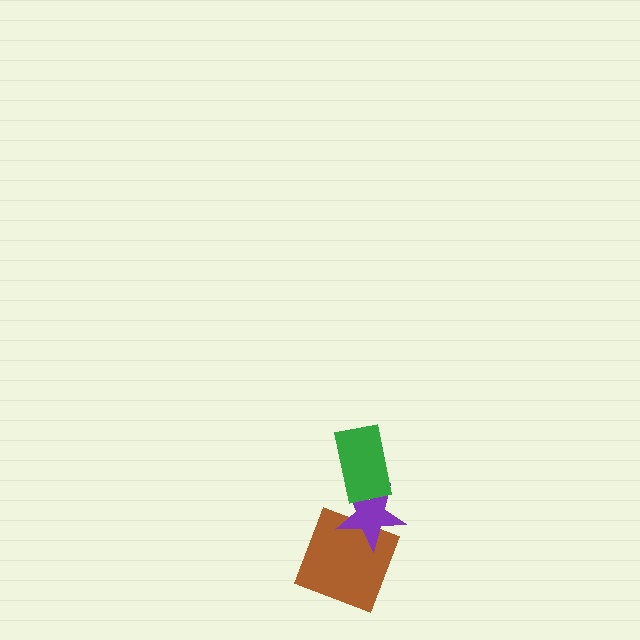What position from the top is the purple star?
The purple star is 2nd from the top.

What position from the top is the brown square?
The brown square is 3rd from the top.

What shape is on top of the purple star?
The green rectangle is on top of the purple star.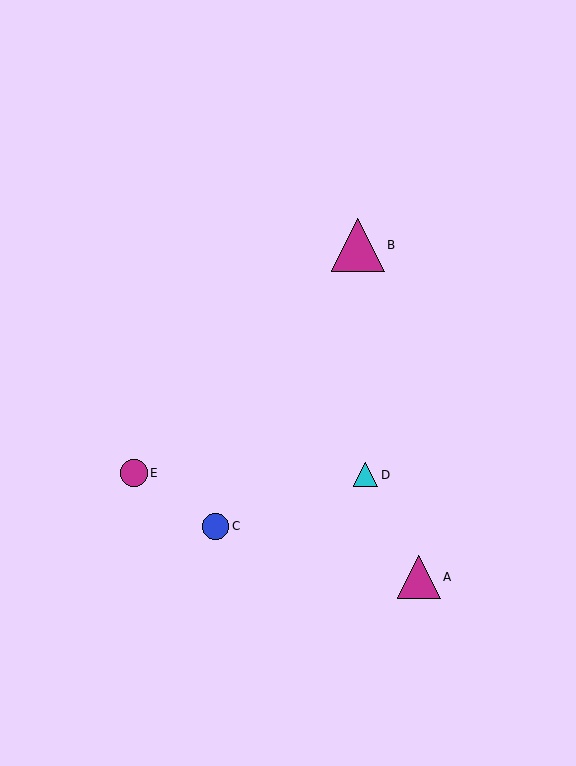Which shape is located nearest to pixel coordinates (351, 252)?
The magenta triangle (labeled B) at (358, 245) is nearest to that location.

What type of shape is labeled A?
Shape A is a magenta triangle.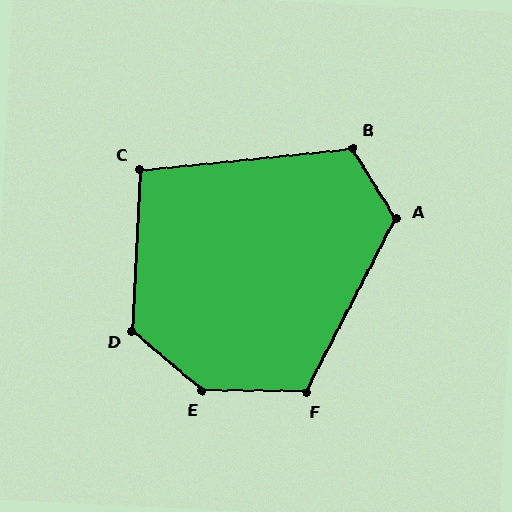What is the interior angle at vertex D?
Approximately 128 degrees (obtuse).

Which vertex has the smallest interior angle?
C, at approximately 98 degrees.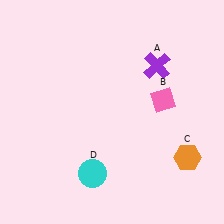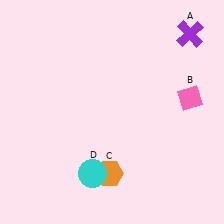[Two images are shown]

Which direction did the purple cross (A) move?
The purple cross (A) moved right.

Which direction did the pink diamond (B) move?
The pink diamond (B) moved right.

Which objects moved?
The objects that moved are: the purple cross (A), the pink diamond (B), the orange hexagon (C).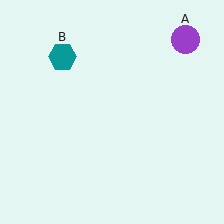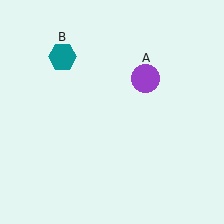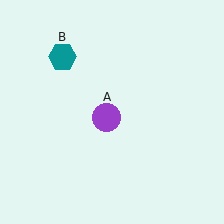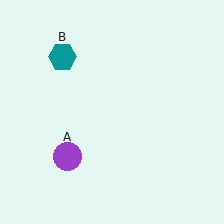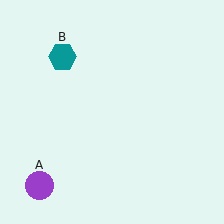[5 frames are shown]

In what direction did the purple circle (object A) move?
The purple circle (object A) moved down and to the left.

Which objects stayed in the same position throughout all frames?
Teal hexagon (object B) remained stationary.